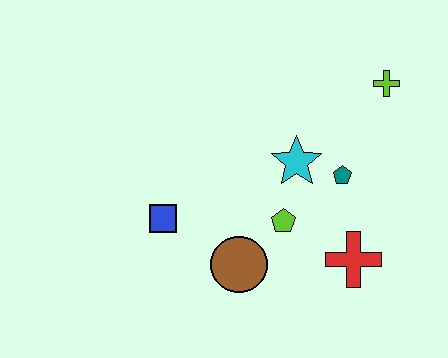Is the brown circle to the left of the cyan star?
Yes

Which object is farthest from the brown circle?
The lime cross is farthest from the brown circle.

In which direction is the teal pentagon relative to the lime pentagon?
The teal pentagon is to the right of the lime pentagon.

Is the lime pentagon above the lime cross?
No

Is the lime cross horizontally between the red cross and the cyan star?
No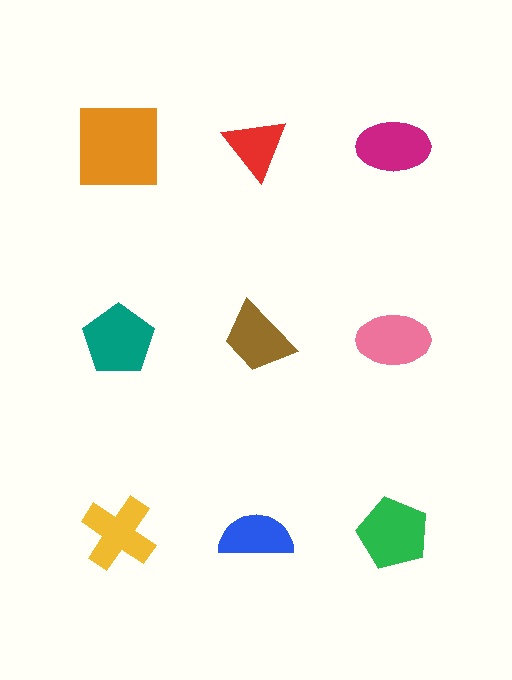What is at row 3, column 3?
A green pentagon.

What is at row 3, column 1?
A yellow cross.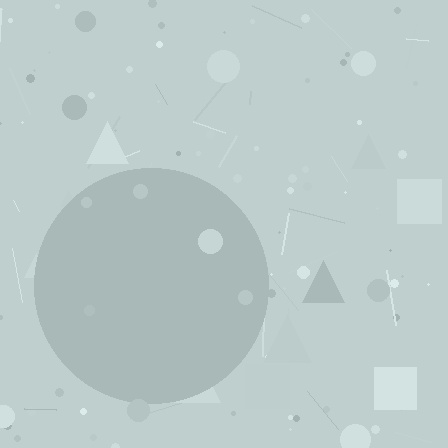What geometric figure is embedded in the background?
A circle is embedded in the background.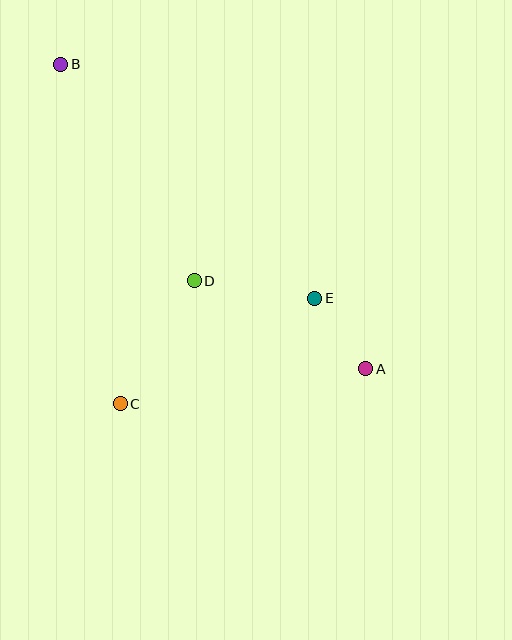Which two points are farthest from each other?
Points A and B are farthest from each other.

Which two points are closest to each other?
Points A and E are closest to each other.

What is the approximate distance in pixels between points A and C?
The distance between A and C is approximately 248 pixels.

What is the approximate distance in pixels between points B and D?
The distance between B and D is approximately 254 pixels.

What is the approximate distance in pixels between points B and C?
The distance between B and C is approximately 344 pixels.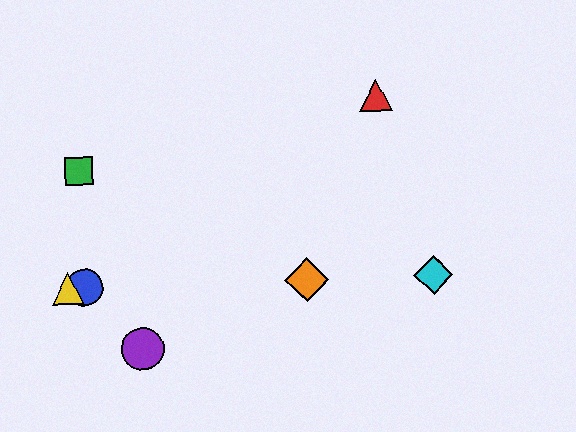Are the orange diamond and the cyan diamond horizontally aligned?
Yes, both are at y≈280.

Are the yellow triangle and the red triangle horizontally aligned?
No, the yellow triangle is at y≈288 and the red triangle is at y≈95.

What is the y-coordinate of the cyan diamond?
The cyan diamond is at y≈275.